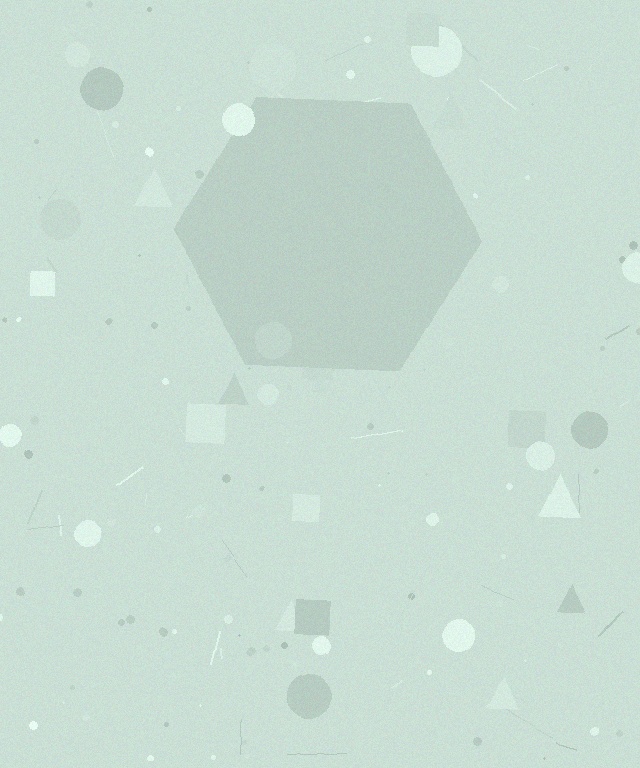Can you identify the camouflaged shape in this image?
The camouflaged shape is a hexagon.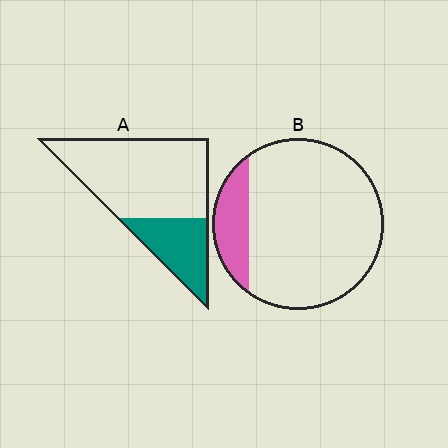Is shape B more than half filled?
No.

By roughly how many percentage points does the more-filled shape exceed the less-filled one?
By roughly 15 percentage points (A over B).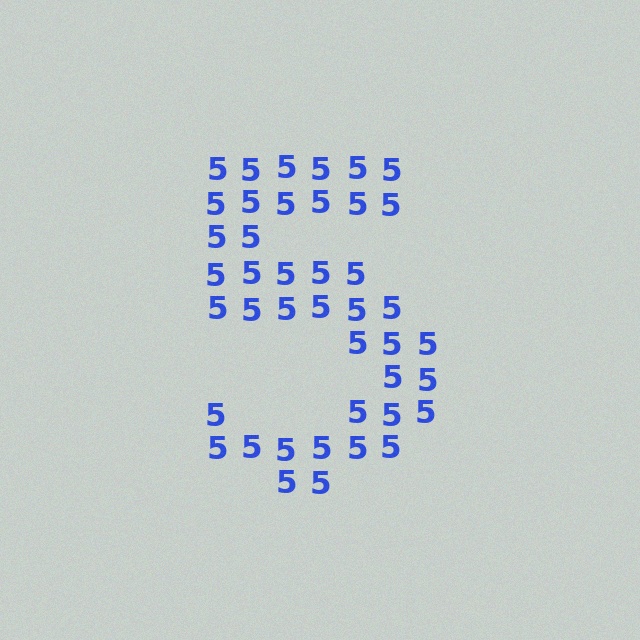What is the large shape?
The large shape is the digit 5.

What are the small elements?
The small elements are digit 5's.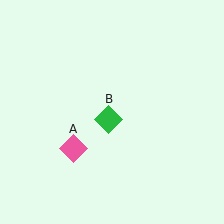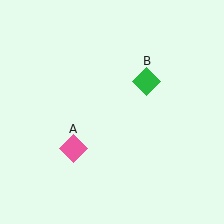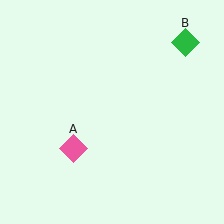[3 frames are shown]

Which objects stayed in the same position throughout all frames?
Pink diamond (object A) remained stationary.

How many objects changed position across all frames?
1 object changed position: green diamond (object B).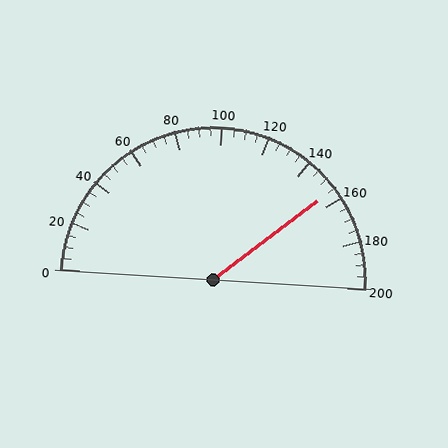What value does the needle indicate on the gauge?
The needle indicates approximately 155.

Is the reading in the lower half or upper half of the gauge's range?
The reading is in the upper half of the range (0 to 200).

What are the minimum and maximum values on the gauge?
The gauge ranges from 0 to 200.